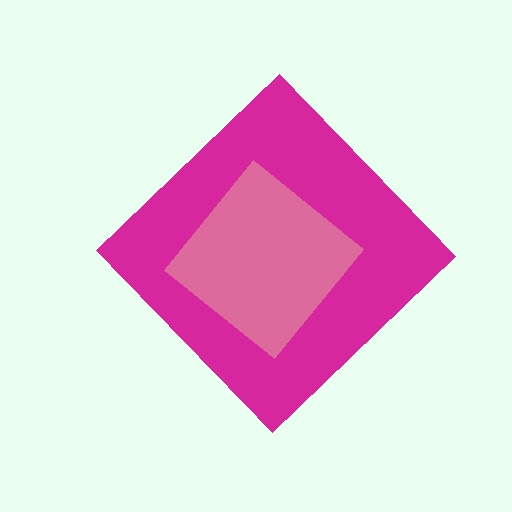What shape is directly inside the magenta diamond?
The pink diamond.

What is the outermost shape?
The magenta diamond.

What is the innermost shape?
The pink diamond.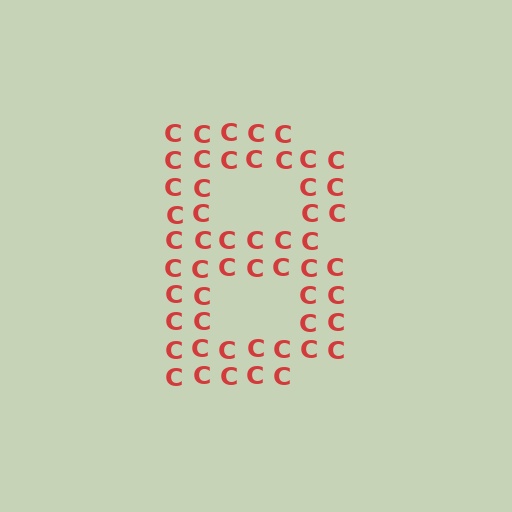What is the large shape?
The large shape is the letter B.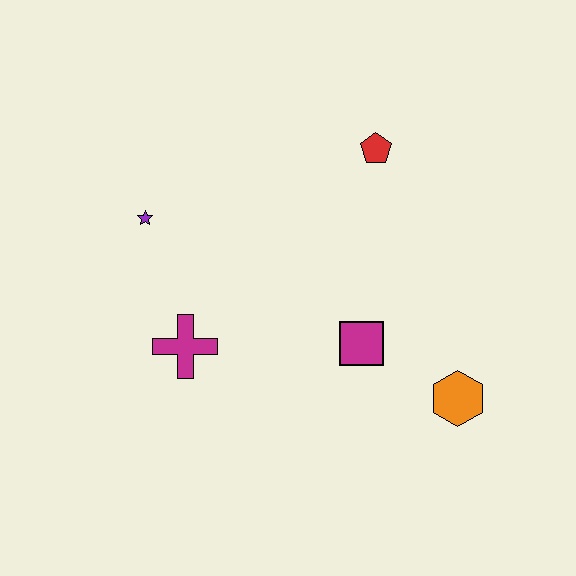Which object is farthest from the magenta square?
The purple star is farthest from the magenta square.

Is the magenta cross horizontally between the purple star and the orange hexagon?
Yes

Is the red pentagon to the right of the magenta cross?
Yes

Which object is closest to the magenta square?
The orange hexagon is closest to the magenta square.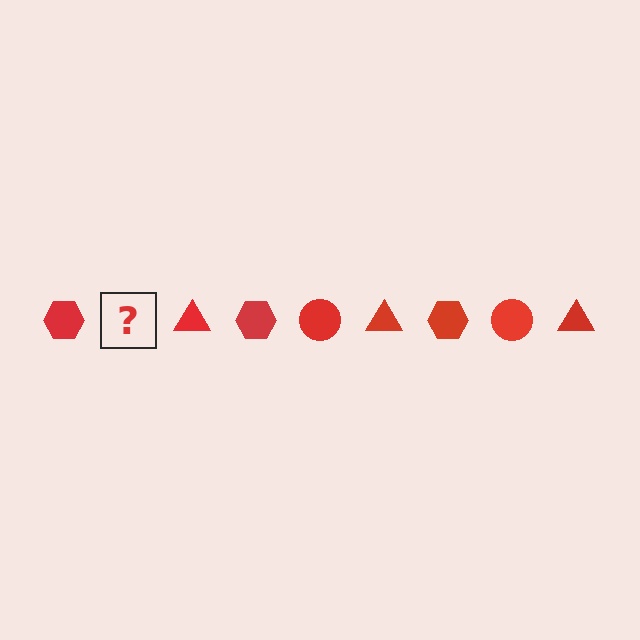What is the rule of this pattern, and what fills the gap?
The rule is that the pattern cycles through hexagon, circle, triangle shapes in red. The gap should be filled with a red circle.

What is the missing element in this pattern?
The missing element is a red circle.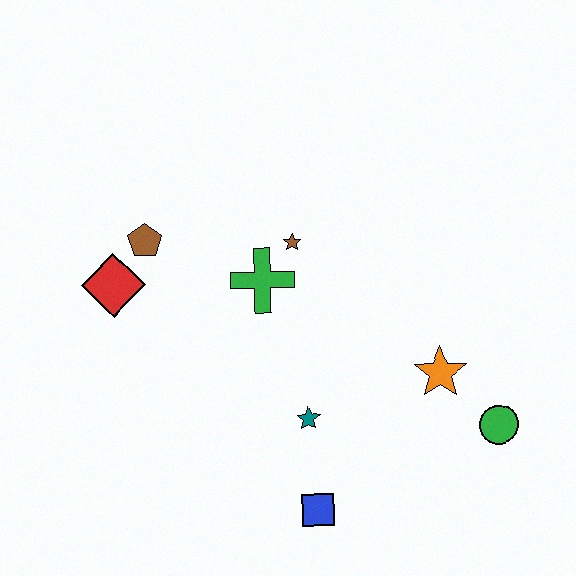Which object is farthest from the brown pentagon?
The green circle is farthest from the brown pentagon.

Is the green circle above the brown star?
No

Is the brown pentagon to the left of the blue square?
Yes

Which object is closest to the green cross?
The brown star is closest to the green cross.